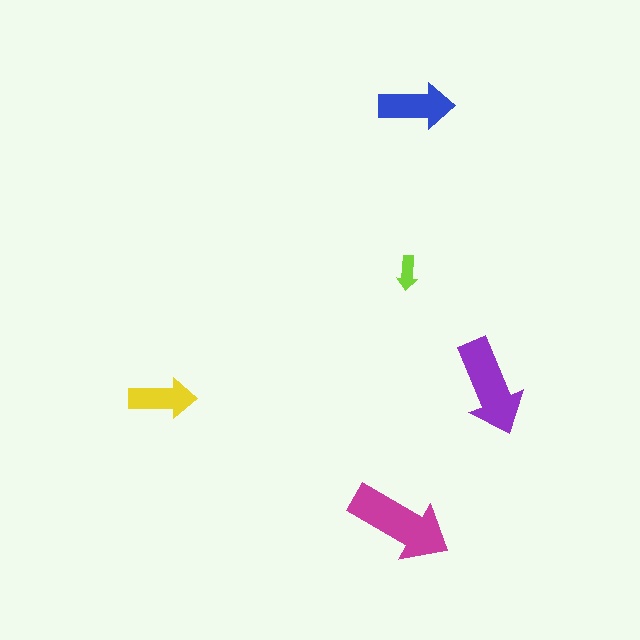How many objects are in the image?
There are 5 objects in the image.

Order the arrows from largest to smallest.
the magenta one, the purple one, the blue one, the yellow one, the lime one.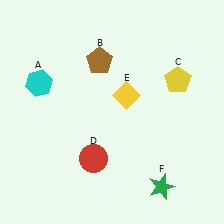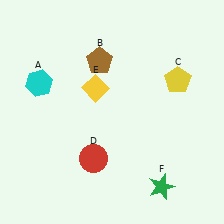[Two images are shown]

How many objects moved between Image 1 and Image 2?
1 object moved between the two images.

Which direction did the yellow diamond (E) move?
The yellow diamond (E) moved left.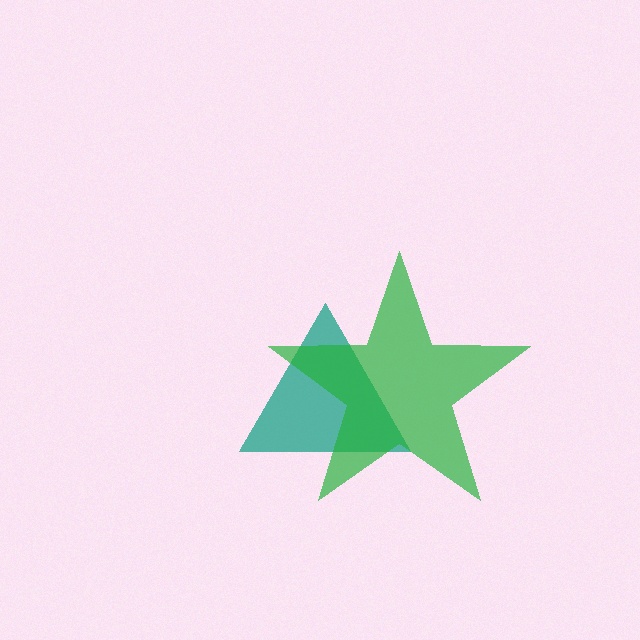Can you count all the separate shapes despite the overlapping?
Yes, there are 2 separate shapes.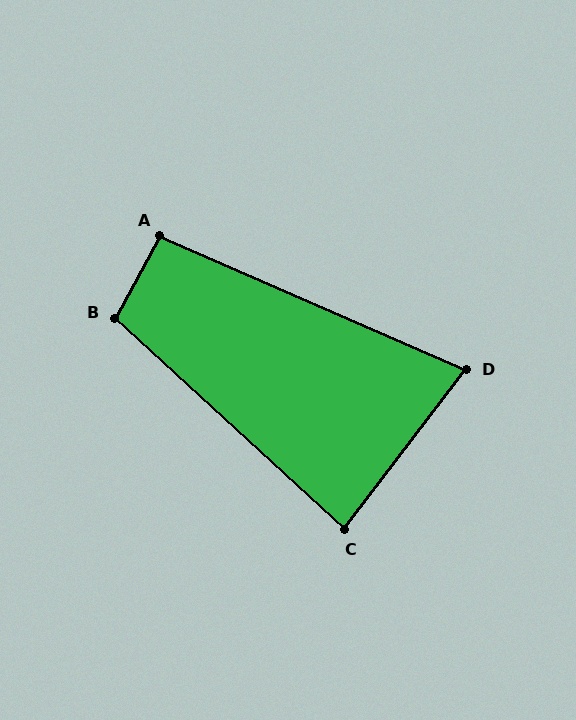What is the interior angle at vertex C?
Approximately 85 degrees (acute).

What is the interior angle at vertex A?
Approximately 95 degrees (obtuse).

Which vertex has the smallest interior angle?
D, at approximately 76 degrees.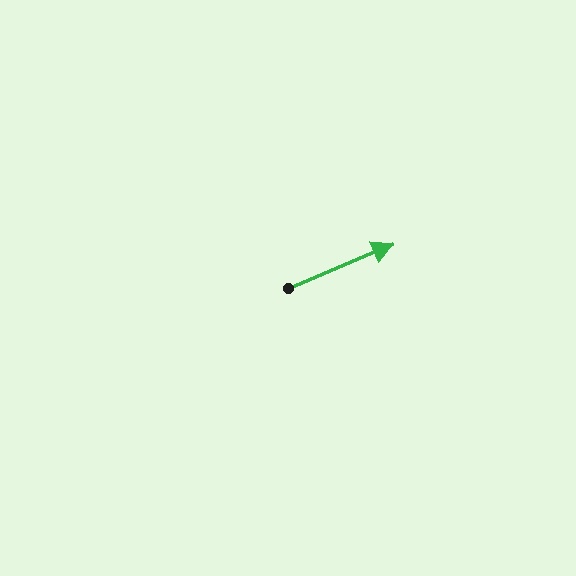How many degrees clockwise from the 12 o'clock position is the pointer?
Approximately 67 degrees.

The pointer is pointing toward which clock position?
Roughly 2 o'clock.